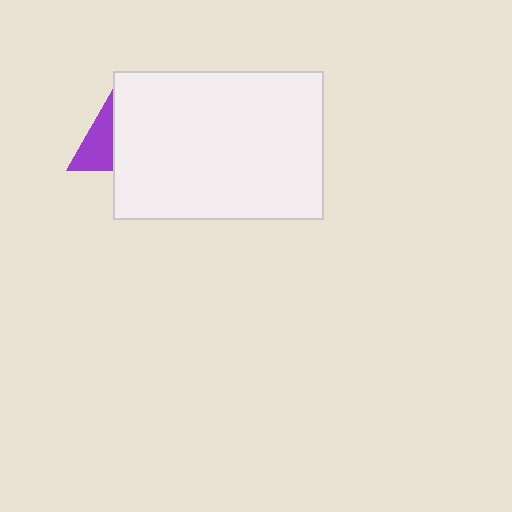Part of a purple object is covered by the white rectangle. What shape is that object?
It is a triangle.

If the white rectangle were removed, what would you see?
You would see the complete purple triangle.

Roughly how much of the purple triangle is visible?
A small part of it is visible (roughly 37%).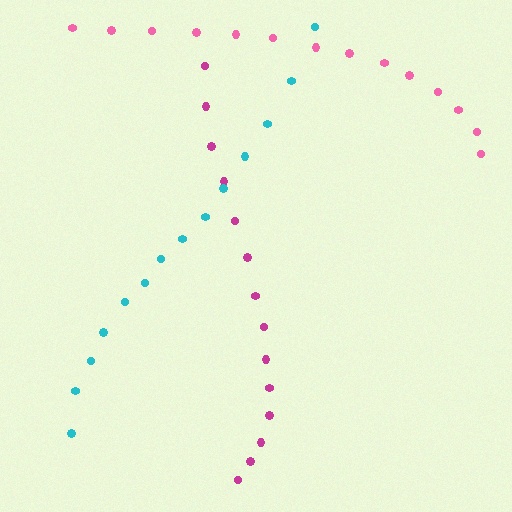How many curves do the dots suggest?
There are 3 distinct paths.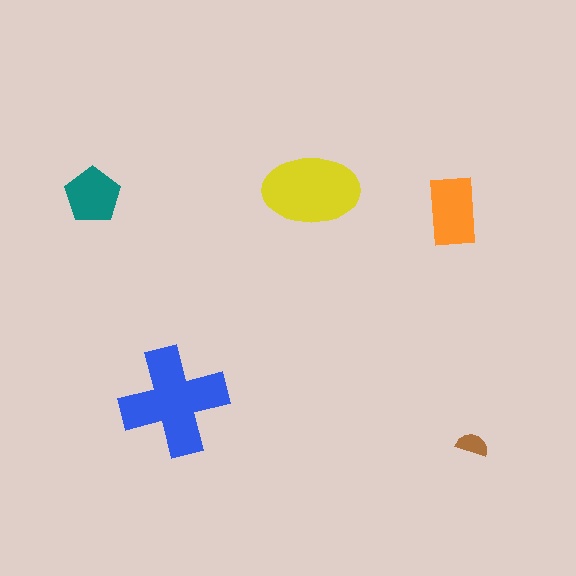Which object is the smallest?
The brown semicircle.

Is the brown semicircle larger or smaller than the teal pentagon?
Smaller.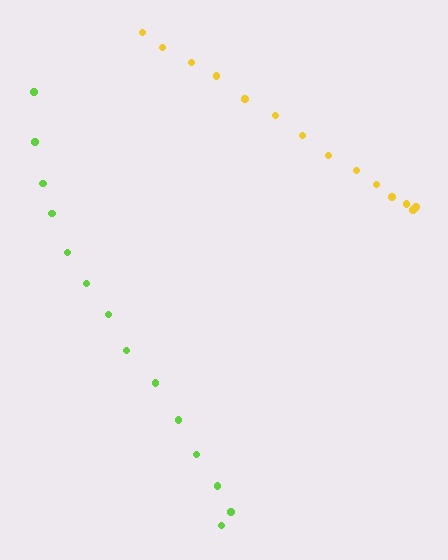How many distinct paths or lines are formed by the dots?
There are 2 distinct paths.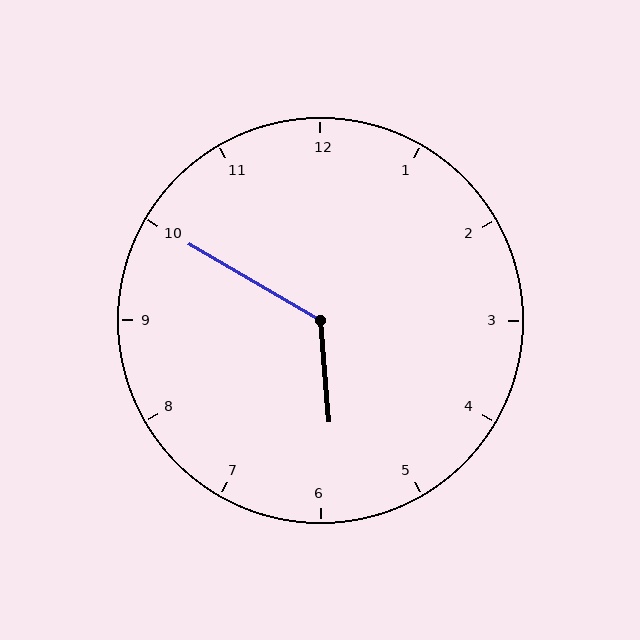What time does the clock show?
5:50.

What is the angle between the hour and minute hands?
Approximately 125 degrees.